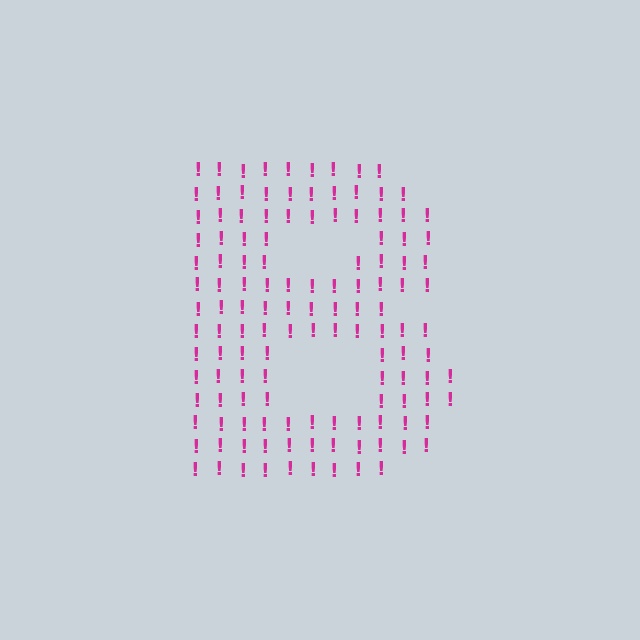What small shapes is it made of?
It is made of small exclamation marks.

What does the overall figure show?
The overall figure shows the letter B.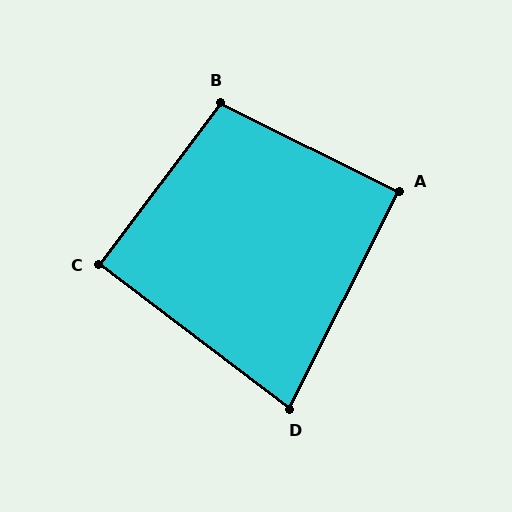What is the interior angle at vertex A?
Approximately 90 degrees (approximately right).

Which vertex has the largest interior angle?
B, at approximately 101 degrees.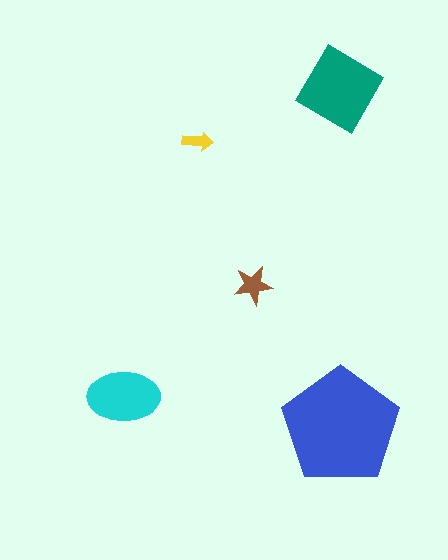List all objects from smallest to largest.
The yellow arrow, the brown star, the cyan ellipse, the teal diamond, the blue pentagon.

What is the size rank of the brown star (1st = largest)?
4th.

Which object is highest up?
The teal diamond is topmost.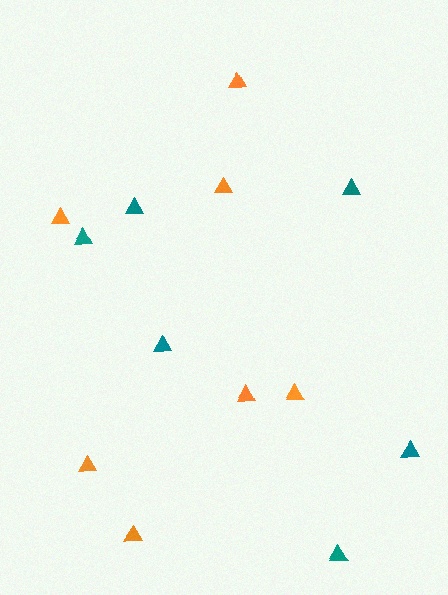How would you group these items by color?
There are 2 groups: one group of teal triangles (6) and one group of orange triangles (7).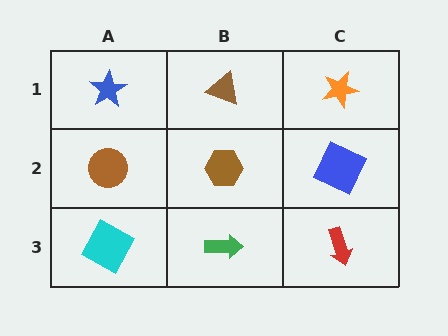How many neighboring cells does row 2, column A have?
3.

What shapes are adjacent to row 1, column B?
A brown hexagon (row 2, column B), a blue star (row 1, column A), an orange star (row 1, column C).